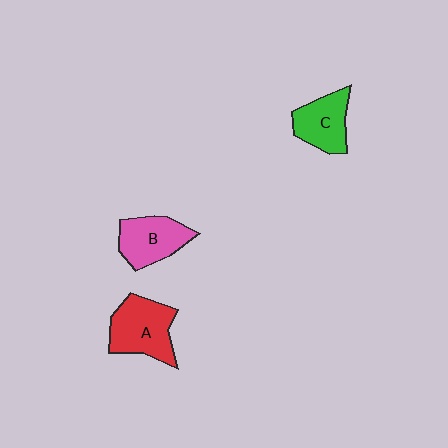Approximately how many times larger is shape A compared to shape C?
Approximately 1.3 times.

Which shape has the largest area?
Shape A (red).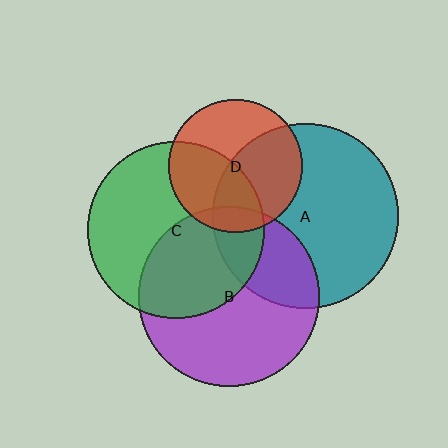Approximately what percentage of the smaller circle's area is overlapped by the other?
Approximately 20%.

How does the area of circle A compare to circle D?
Approximately 1.9 times.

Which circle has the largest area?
Circle A (teal).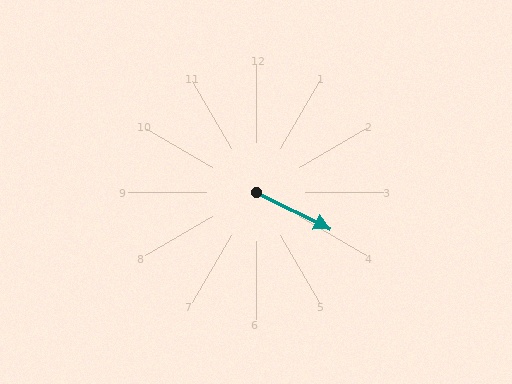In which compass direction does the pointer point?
Southeast.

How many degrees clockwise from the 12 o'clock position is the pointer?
Approximately 116 degrees.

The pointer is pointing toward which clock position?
Roughly 4 o'clock.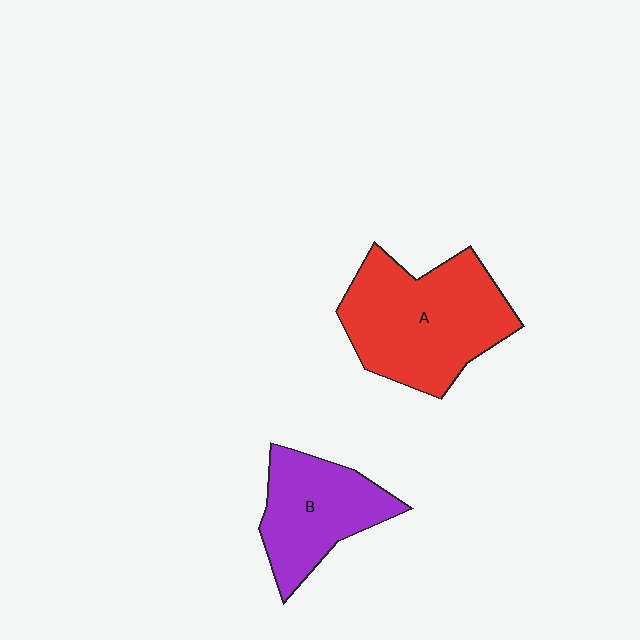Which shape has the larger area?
Shape A (red).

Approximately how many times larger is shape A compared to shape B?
Approximately 1.5 times.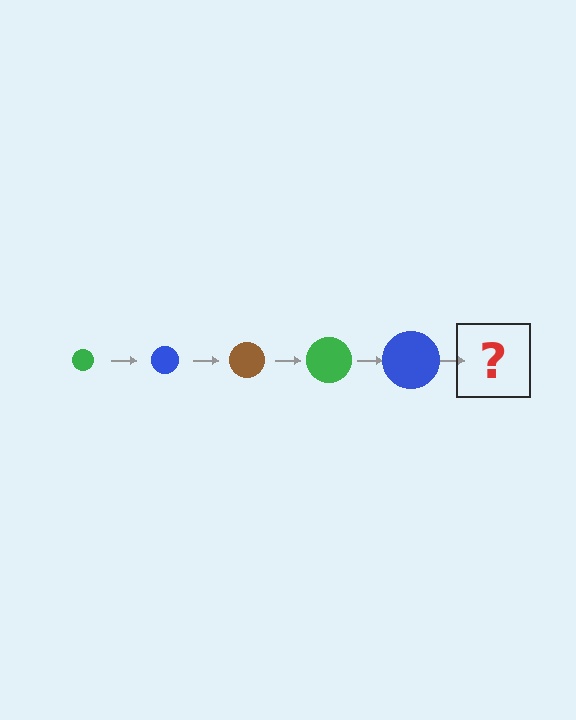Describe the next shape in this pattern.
It should be a brown circle, larger than the previous one.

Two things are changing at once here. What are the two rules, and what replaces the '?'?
The two rules are that the circle grows larger each step and the color cycles through green, blue, and brown. The '?' should be a brown circle, larger than the previous one.